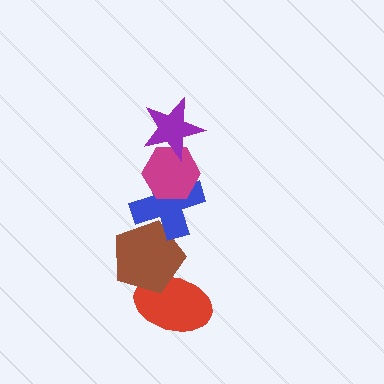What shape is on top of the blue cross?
The magenta hexagon is on top of the blue cross.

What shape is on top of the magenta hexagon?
The purple star is on top of the magenta hexagon.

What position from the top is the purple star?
The purple star is 1st from the top.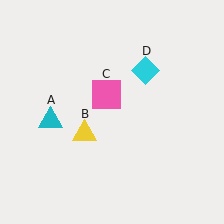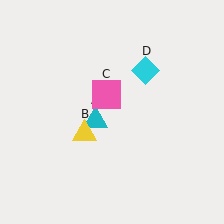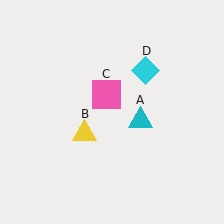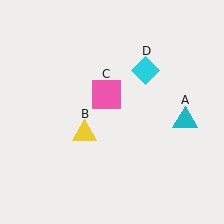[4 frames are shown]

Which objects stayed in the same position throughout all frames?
Yellow triangle (object B) and pink square (object C) and cyan diamond (object D) remained stationary.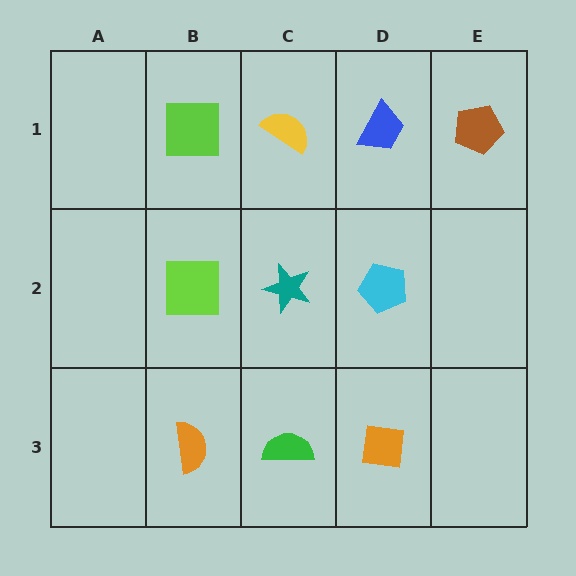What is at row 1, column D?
A blue trapezoid.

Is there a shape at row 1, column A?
No, that cell is empty.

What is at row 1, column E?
A brown pentagon.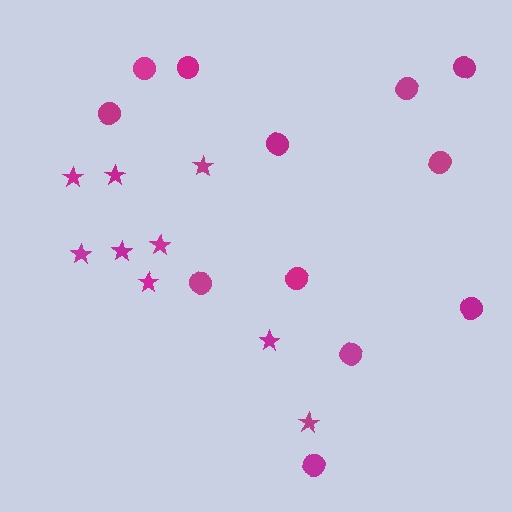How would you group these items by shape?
There are 2 groups: one group of circles (12) and one group of stars (9).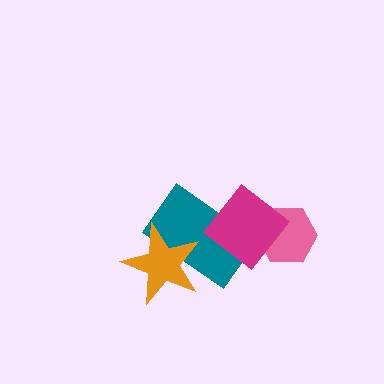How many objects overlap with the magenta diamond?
2 objects overlap with the magenta diamond.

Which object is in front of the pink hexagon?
The magenta diamond is in front of the pink hexagon.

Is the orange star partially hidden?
No, no other shape covers it.